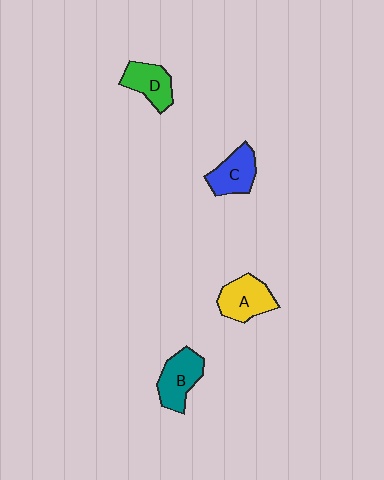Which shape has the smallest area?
Shape D (green).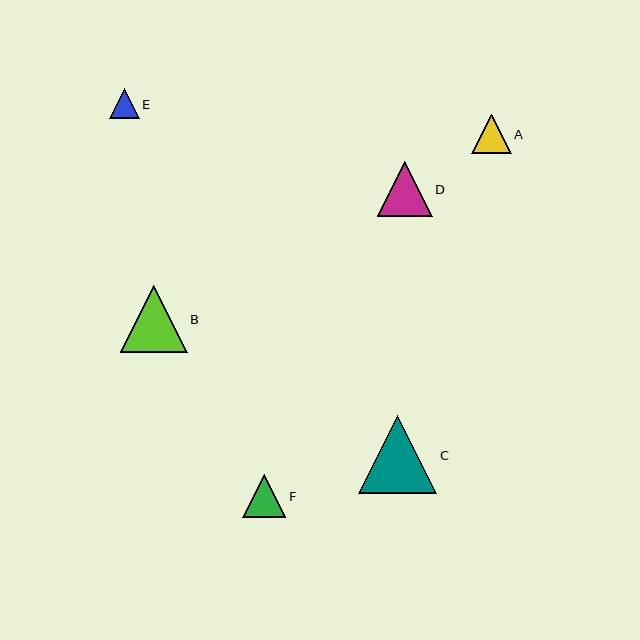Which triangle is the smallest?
Triangle E is the smallest with a size of approximately 30 pixels.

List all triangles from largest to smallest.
From largest to smallest: C, B, D, F, A, E.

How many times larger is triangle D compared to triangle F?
Triangle D is approximately 1.3 times the size of triangle F.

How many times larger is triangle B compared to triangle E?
Triangle B is approximately 2.3 times the size of triangle E.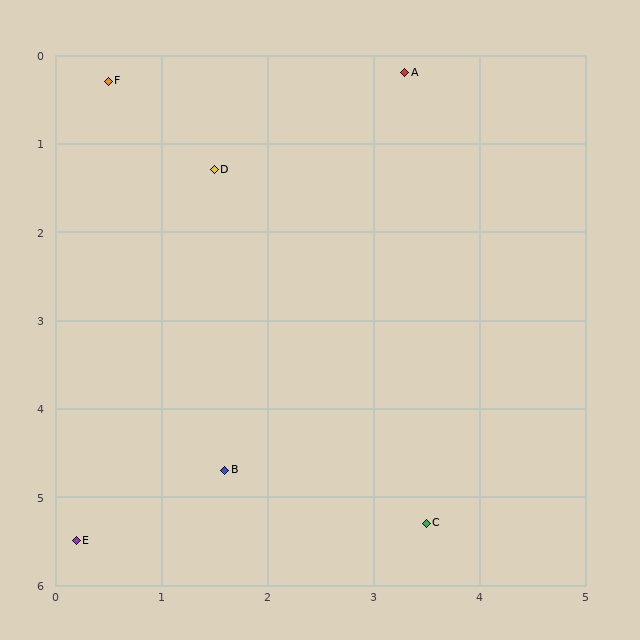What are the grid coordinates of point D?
Point D is at approximately (1.5, 1.3).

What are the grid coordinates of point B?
Point B is at approximately (1.6, 4.7).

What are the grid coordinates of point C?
Point C is at approximately (3.5, 5.3).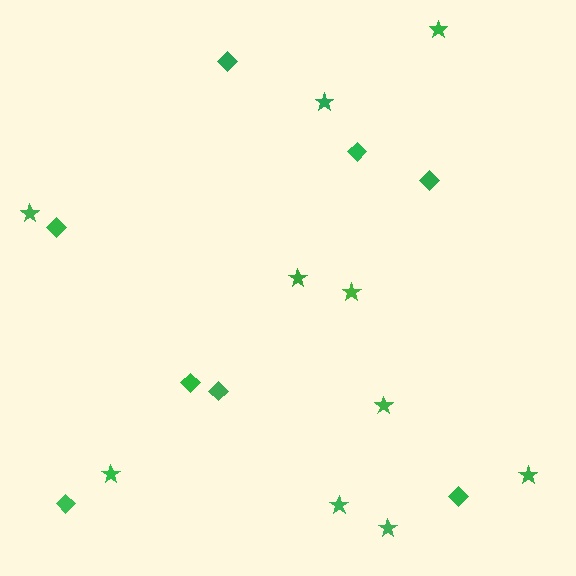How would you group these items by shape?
There are 2 groups: one group of stars (10) and one group of diamonds (8).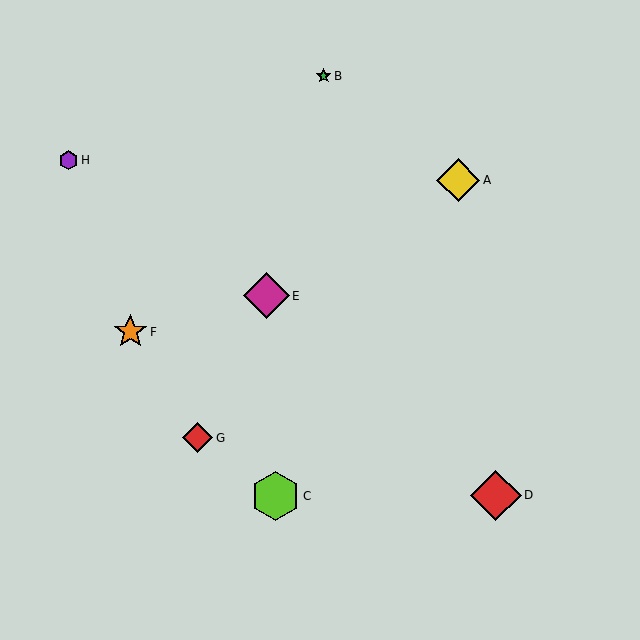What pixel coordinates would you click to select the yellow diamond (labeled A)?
Click at (458, 180) to select the yellow diamond A.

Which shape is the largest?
The red diamond (labeled D) is the largest.